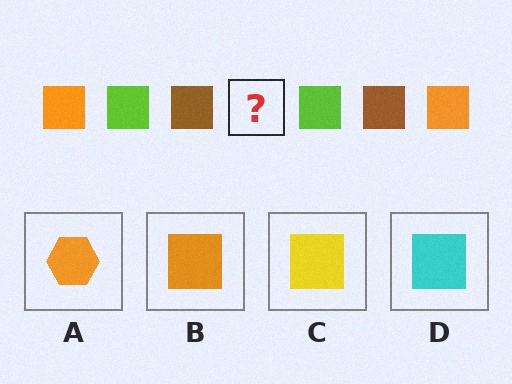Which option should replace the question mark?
Option B.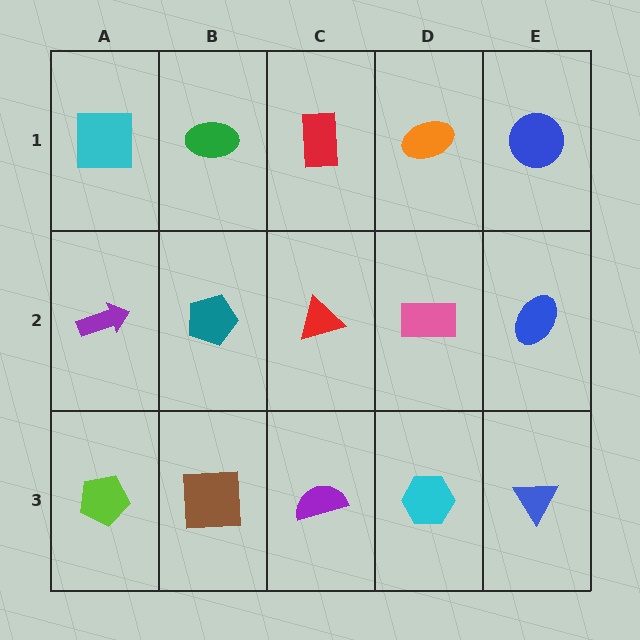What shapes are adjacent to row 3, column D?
A pink rectangle (row 2, column D), a purple semicircle (row 3, column C), a blue triangle (row 3, column E).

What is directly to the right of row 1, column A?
A green ellipse.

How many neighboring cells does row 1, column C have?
3.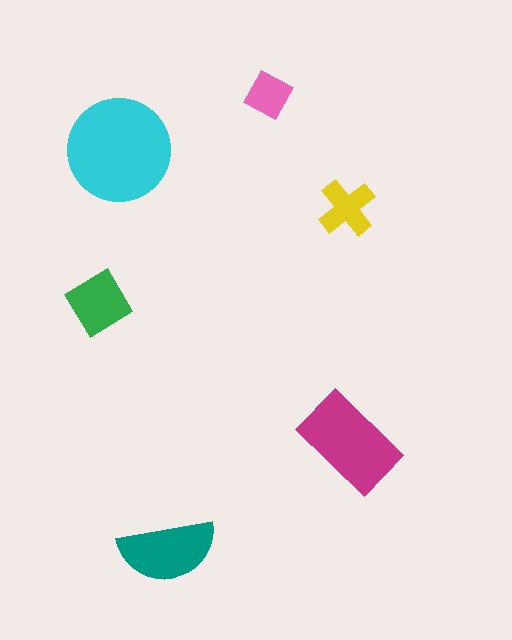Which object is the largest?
The cyan circle.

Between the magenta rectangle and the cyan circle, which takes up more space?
The cyan circle.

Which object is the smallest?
The pink diamond.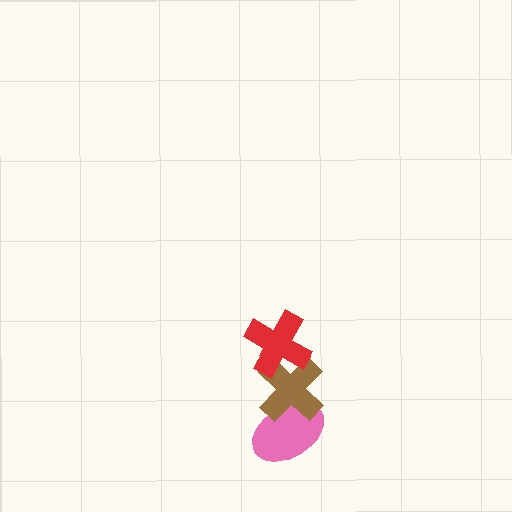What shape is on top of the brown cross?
The red cross is on top of the brown cross.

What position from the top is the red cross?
The red cross is 1st from the top.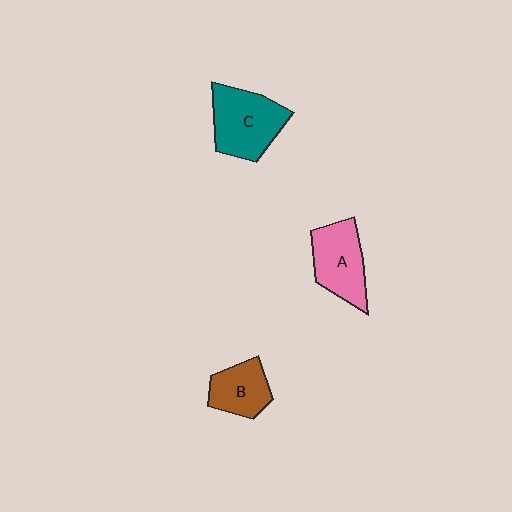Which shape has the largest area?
Shape C (teal).